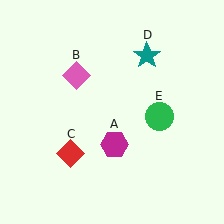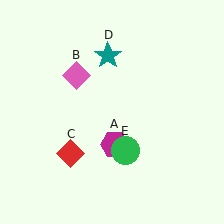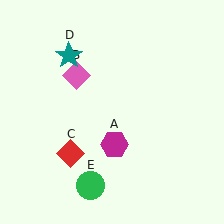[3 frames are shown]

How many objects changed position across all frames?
2 objects changed position: teal star (object D), green circle (object E).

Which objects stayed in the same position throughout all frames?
Magenta hexagon (object A) and pink diamond (object B) and red diamond (object C) remained stationary.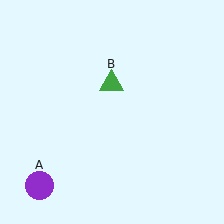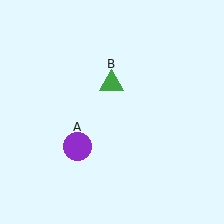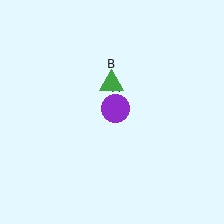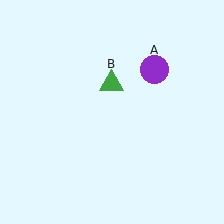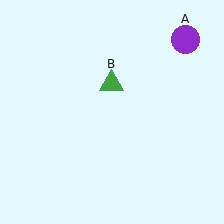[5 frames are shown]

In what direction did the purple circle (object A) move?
The purple circle (object A) moved up and to the right.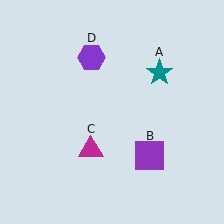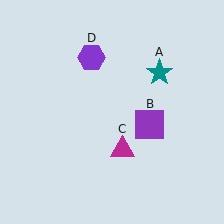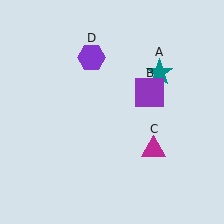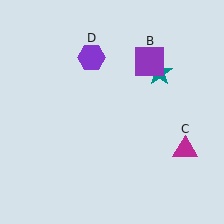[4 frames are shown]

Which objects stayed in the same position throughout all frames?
Teal star (object A) and purple hexagon (object D) remained stationary.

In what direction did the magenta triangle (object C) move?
The magenta triangle (object C) moved right.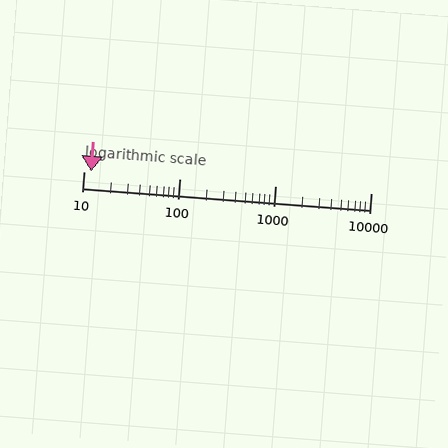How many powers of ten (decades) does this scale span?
The scale spans 3 decades, from 10 to 10000.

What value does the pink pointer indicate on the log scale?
The pointer indicates approximately 12.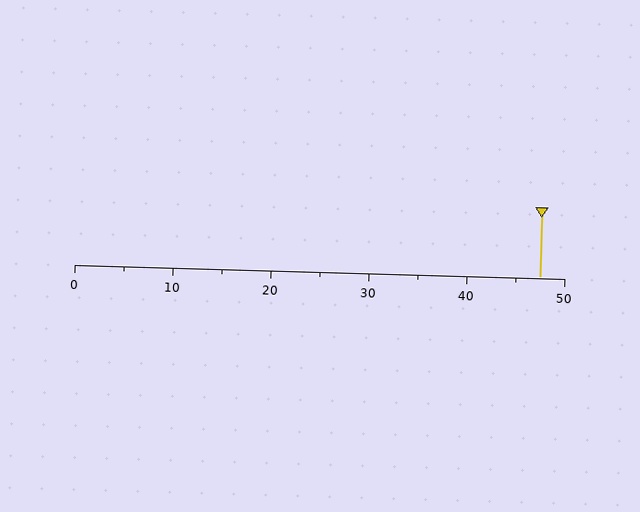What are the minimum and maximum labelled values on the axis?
The axis runs from 0 to 50.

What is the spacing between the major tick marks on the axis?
The major ticks are spaced 10 apart.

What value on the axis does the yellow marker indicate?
The marker indicates approximately 47.5.